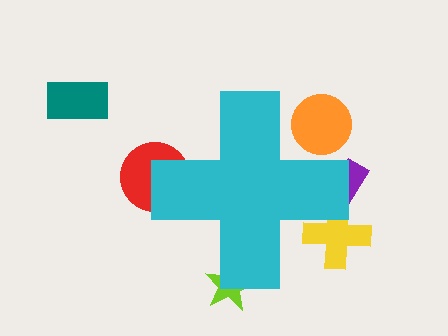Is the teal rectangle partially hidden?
No, the teal rectangle is fully visible.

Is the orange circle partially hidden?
Yes, the orange circle is partially hidden behind the cyan cross.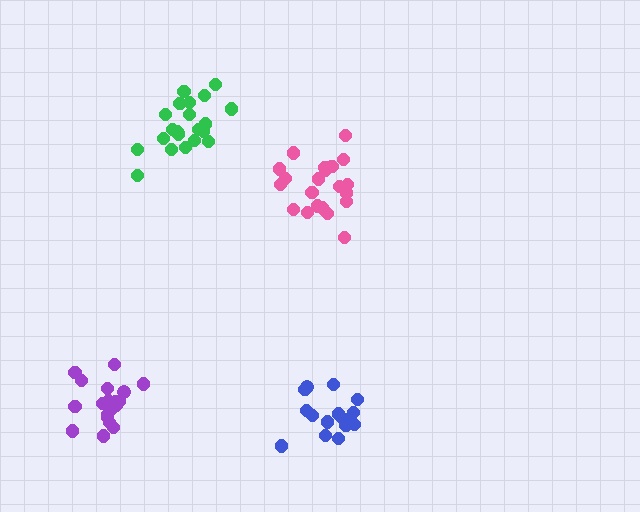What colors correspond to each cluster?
The clusters are colored: pink, blue, green, purple.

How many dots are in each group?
Group 1: 21 dots, Group 2: 15 dots, Group 3: 21 dots, Group 4: 19 dots (76 total).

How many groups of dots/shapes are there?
There are 4 groups.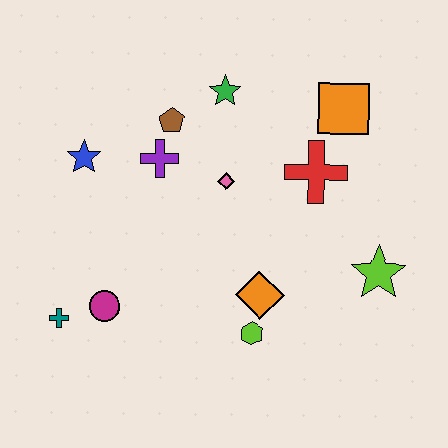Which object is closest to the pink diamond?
The purple cross is closest to the pink diamond.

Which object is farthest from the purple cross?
The lime star is farthest from the purple cross.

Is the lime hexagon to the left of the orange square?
Yes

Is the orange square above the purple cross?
Yes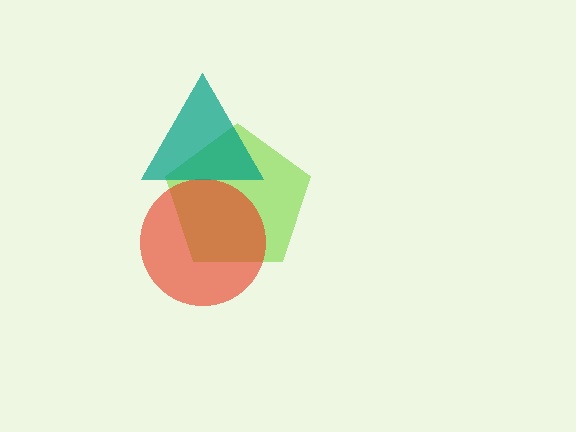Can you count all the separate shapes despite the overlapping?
Yes, there are 3 separate shapes.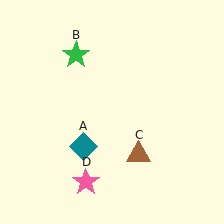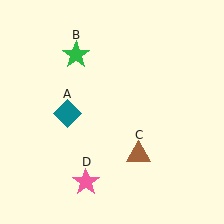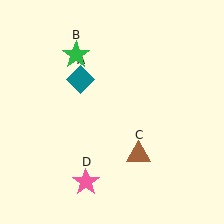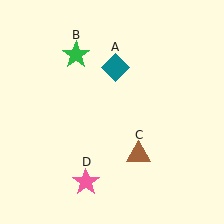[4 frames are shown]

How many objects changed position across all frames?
1 object changed position: teal diamond (object A).